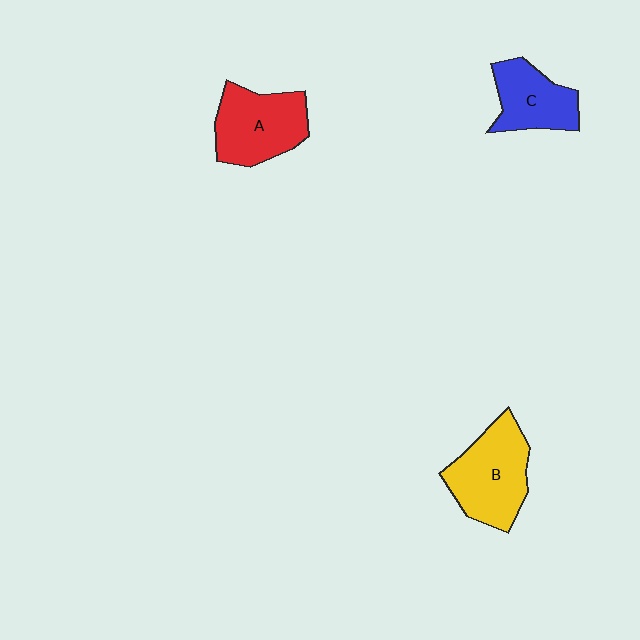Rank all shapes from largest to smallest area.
From largest to smallest: B (yellow), A (red), C (blue).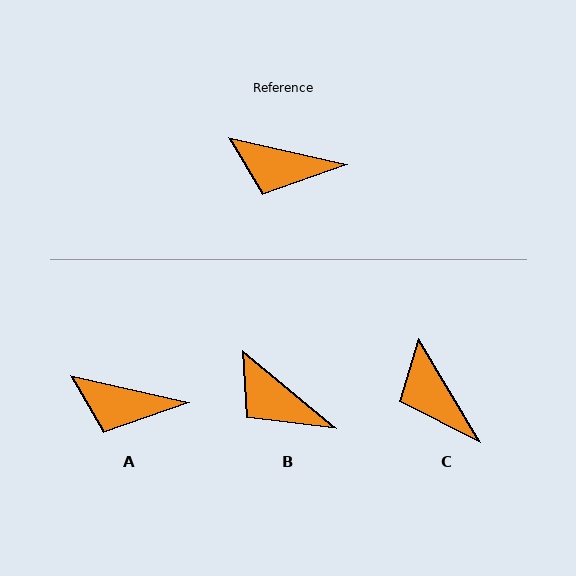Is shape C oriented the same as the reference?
No, it is off by about 46 degrees.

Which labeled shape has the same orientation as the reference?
A.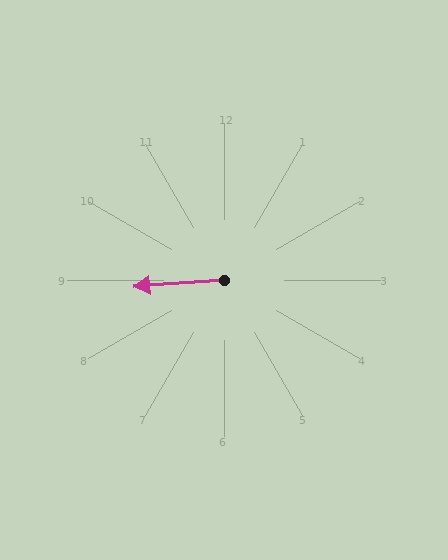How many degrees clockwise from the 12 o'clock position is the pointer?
Approximately 266 degrees.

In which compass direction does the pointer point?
West.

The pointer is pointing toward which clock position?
Roughly 9 o'clock.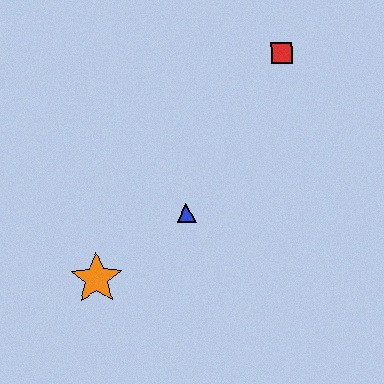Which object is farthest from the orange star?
The red square is farthest from the orange star.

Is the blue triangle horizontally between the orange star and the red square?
Yes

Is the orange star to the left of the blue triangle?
Yes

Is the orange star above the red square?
No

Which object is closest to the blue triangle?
The orange star is closest to the blue triangle.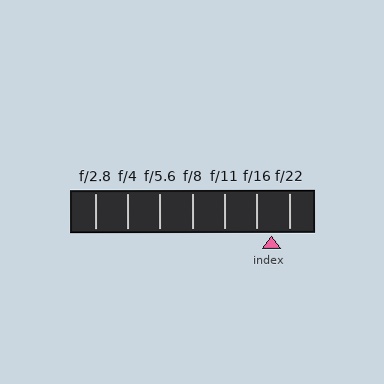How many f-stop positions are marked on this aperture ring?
There are 7 f-stop positions marked.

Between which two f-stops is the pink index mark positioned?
The index mark is between f/16 and f/22.